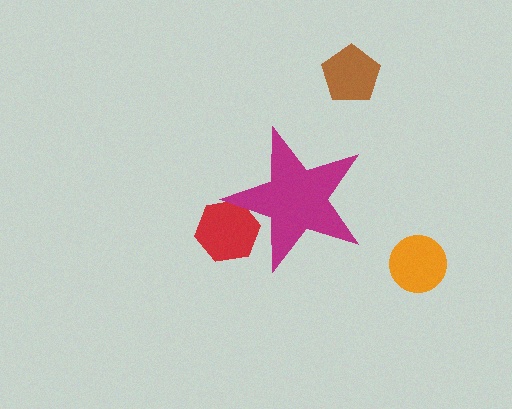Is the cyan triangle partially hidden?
Yes, the cyan triangle is partially hidden behind the magenta star.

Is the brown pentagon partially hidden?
No, the brown pentagon is fully visible.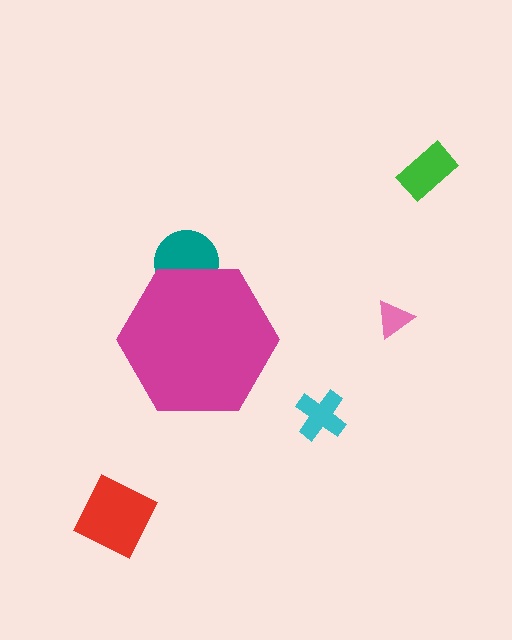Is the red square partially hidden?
No, the red square is fully visible.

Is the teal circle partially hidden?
Yes, the teal circle is partially hidden behind the magenta hexagon.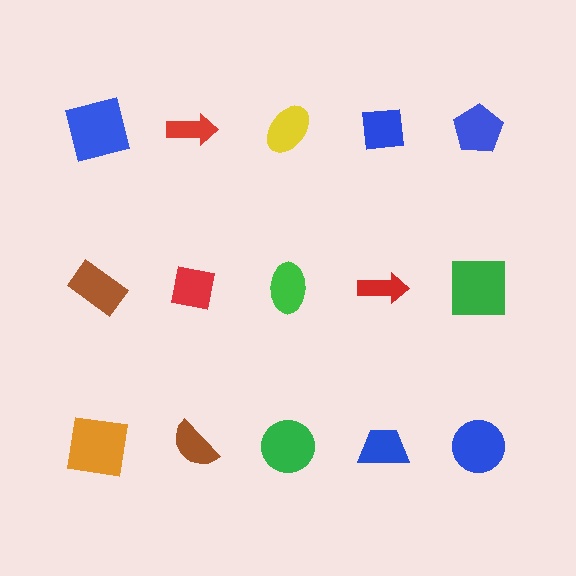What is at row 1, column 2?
A red arrow.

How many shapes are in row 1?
5 shapes.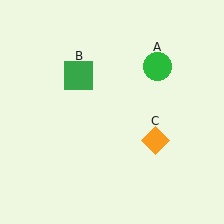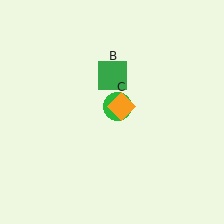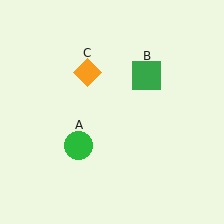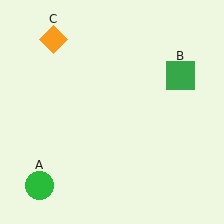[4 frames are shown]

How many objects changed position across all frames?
3 objects changed position: green circle (object A), green square (object B), orange diamond (object C).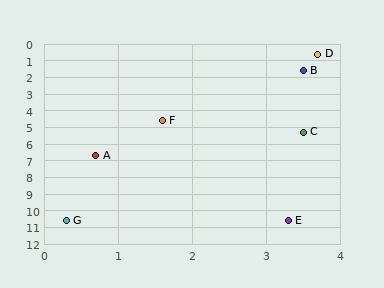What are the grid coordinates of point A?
Point A is at approximately (0.7, 6.7).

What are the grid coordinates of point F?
Point F is at approximately (1.6, 4.6).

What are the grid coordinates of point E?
Point E is at approximately (3.3, 10.6).